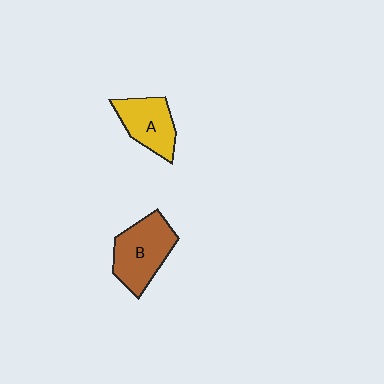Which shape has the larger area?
Shape B (brown).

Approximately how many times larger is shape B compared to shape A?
Approximately 1.3 times.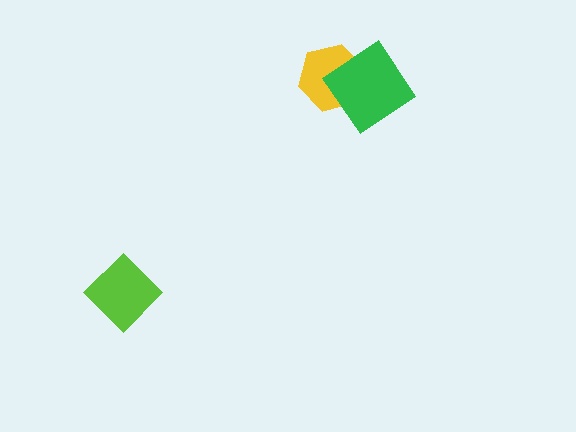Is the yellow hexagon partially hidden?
Yes, it is partially covered by another shape.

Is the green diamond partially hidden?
No, no other shape covers it.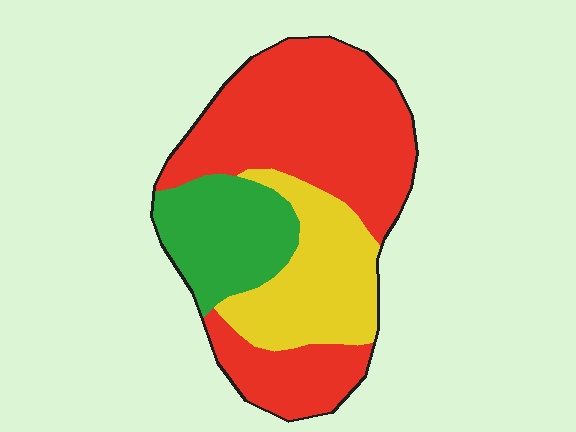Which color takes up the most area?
Red, at roughly 55%.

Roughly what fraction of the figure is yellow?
Yellow covers 24% of the figure.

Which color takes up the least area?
Green, at roughly 20%.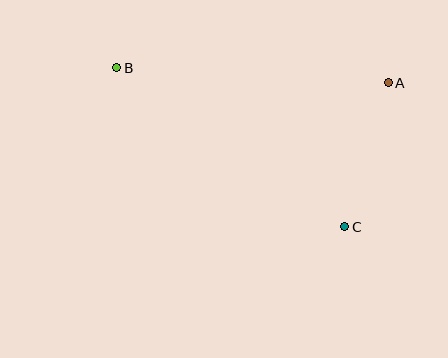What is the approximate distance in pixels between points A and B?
The distance between A and B is approximately 272 pixels.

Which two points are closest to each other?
Points A and C are closest to each other.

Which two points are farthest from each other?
Points B and C are farthest from each other.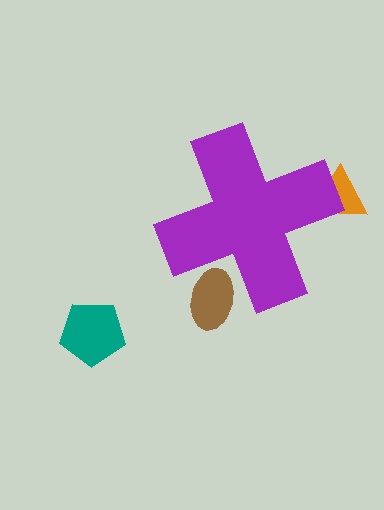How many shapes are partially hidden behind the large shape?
2 shapes are partially hidden.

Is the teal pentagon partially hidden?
No, the teal pentagon is fully visible.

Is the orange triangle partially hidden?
Yes, the orange triangle is partially hidden behind the purple cross.